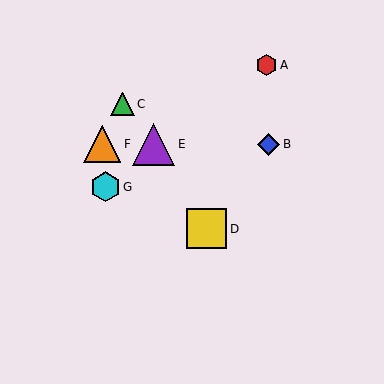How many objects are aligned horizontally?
3 objects (B, E, F) are aligned horizontally.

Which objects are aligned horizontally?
Objects B, E, F are aligned horizontally.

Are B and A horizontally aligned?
No, B is at y≈144 and A is at y≈65.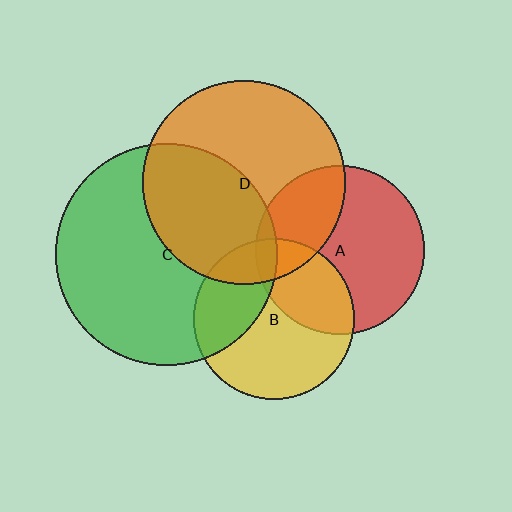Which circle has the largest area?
Circle C (green).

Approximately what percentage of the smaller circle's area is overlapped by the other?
Approximately 30%.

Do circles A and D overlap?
Yes.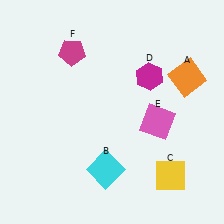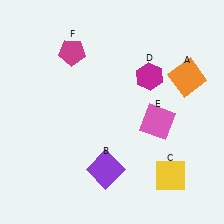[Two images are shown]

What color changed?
The square (B) changed from cyan in Image 1 to purple in Image 2.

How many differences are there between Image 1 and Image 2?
There is 1 difference between the two images.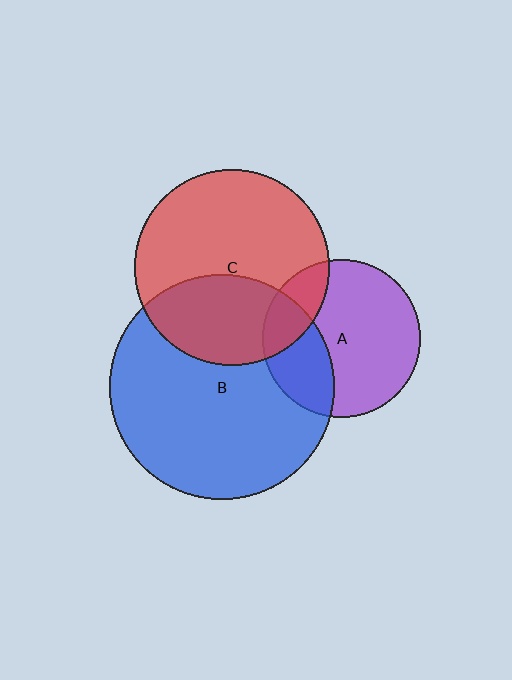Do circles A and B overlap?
Yes.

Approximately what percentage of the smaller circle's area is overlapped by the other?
Approximately 30%.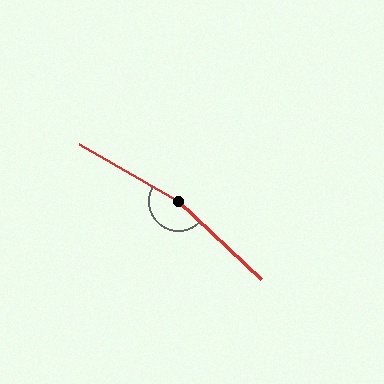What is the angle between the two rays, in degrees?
Approximately 167 degrees.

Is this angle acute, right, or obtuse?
It is obtuse.